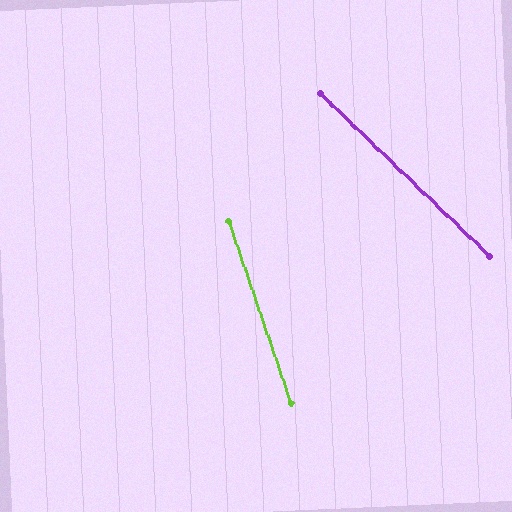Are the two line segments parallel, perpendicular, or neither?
Neither parallel nor perpendicular — they differ by about 27°.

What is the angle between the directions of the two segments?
Approximately 27 degrees.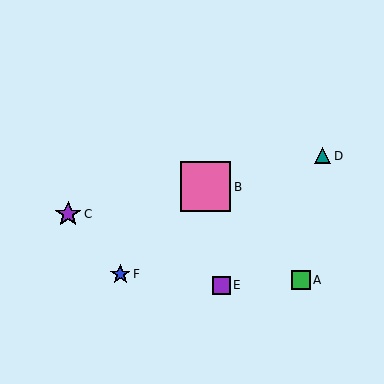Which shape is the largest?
The pink square (labeled B) is the largest.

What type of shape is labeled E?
Shape E is a purple square.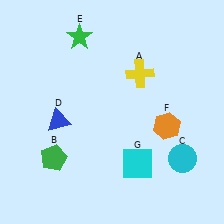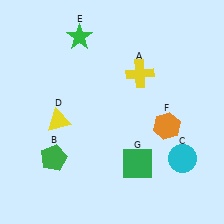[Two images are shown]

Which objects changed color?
D changed from blue to yellow. G changed from cyan to green.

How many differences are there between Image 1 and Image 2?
There are 2 differences between the two images.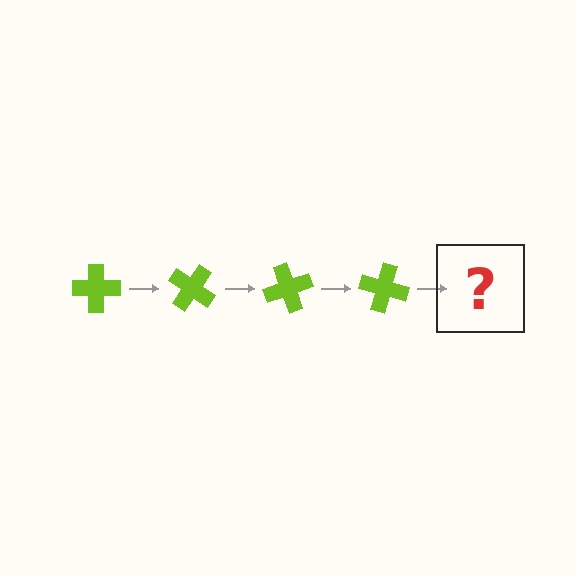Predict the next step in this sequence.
The next step is a lime cross rotated 140 degrees.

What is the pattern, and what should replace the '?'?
The pattern is that the cross rotates 35 degrees each step. The '?' should be a lime cross rotated 140 degrees.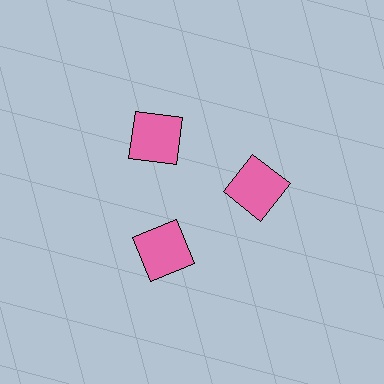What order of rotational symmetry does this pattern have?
This pattern has 3-fold rotational symmetry.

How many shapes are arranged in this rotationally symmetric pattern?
There are 3 shapes, arranged in 3 groups of 1.